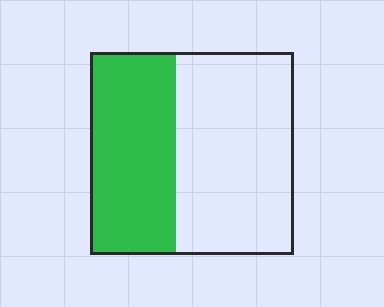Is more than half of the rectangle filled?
No.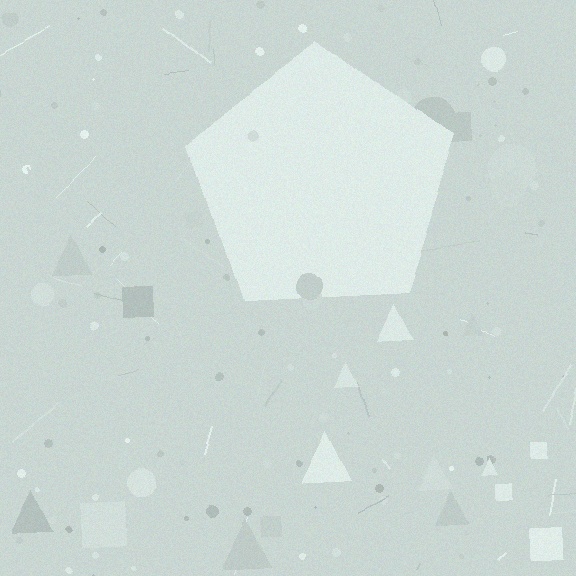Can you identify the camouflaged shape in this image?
The camouflaged shape is a pentagon.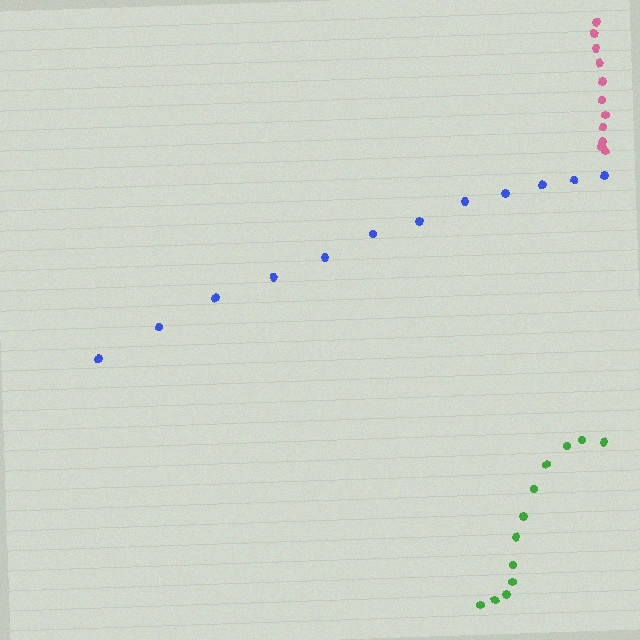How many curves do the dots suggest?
There are 3 distinct paths.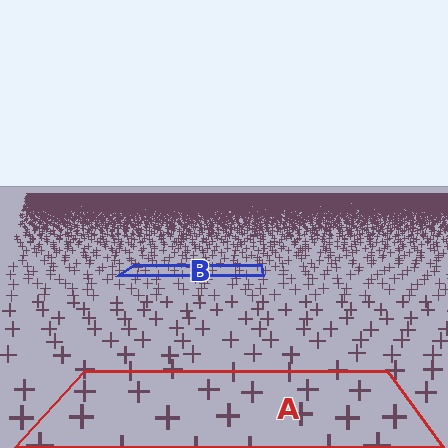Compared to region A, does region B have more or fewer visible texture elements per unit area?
Region B has more texture elements per unit area — they are packed more densely because it is farther away.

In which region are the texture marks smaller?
The texture marks are smaller in region B, because it is farther away.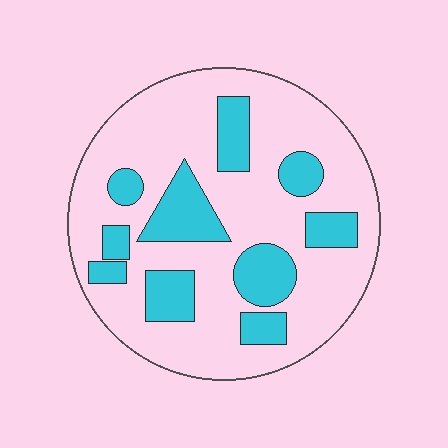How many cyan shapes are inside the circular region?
10.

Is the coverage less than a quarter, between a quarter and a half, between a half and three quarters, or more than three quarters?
Between a quarter and a half.